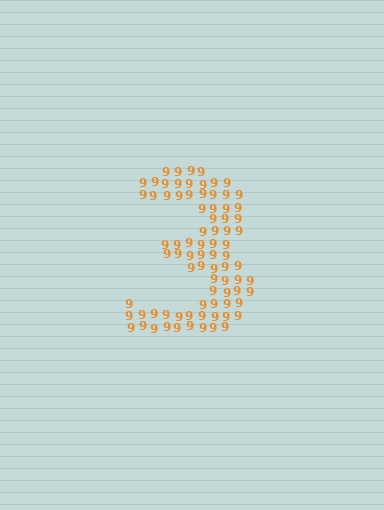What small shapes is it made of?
It is made of small digit 9's.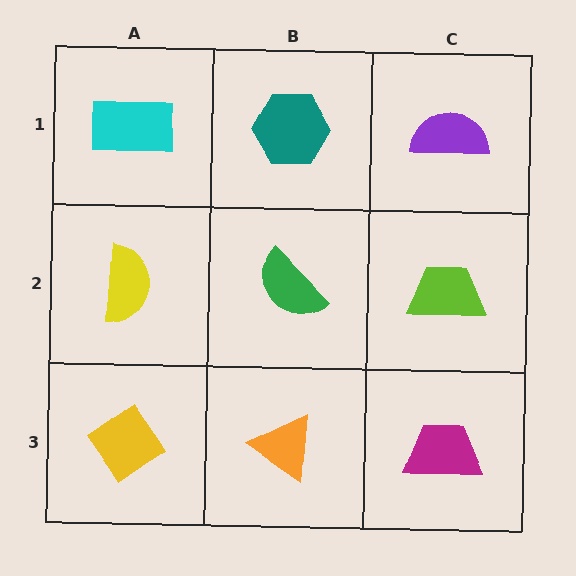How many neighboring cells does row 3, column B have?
3.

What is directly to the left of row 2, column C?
A green semicircle.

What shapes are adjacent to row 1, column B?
A green semicircle (row 2, column B), a cyan rectangle (row 1, column A), a purple semicircle (row 1, column C).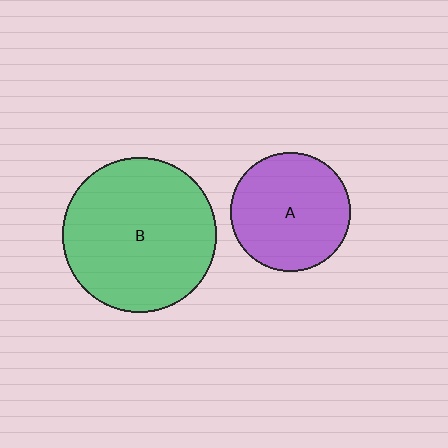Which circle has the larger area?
Circle B (green).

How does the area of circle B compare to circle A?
Approximately 1.7 times.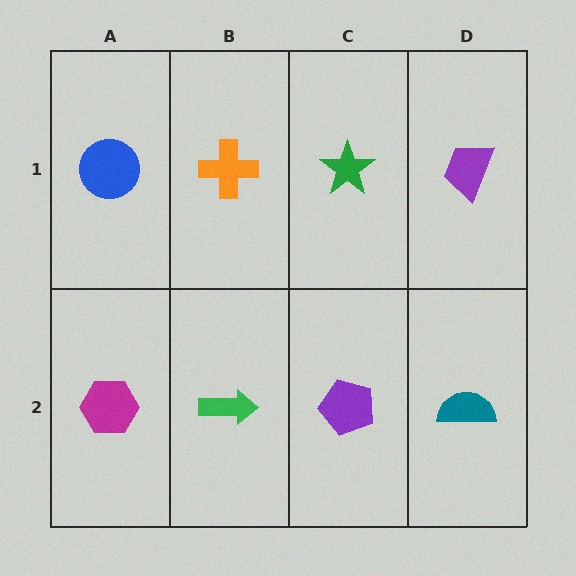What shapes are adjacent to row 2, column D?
A purple trapezoid (row 1, column D), a purple pentagon (row 2, column C).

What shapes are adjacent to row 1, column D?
A teal semicircle (row 2, column D), a green star (row 1, column C).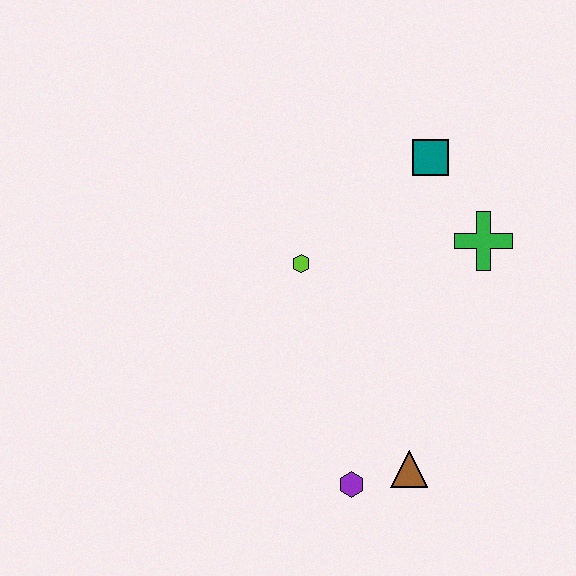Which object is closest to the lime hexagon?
The teal square is closest to the lime hexagon.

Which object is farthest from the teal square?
The purple hexagon is farthest from the teal square.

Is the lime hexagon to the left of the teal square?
Yes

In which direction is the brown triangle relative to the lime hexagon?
The brown triangle is below the lime hexagon.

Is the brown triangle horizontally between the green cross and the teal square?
No